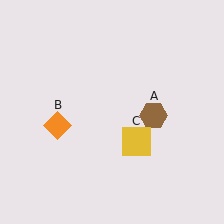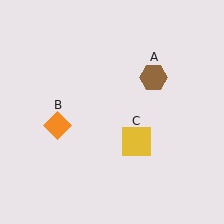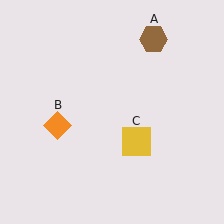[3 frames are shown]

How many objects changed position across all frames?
1 object changed position: brown hexagon (object A).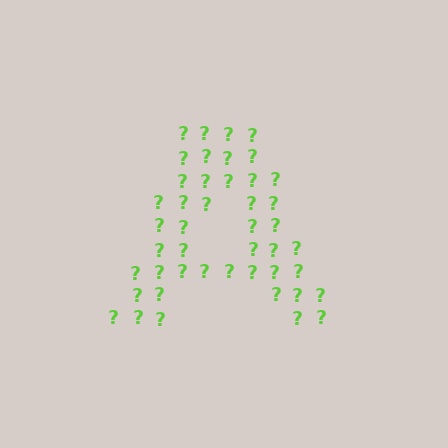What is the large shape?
The large shape is the letter A.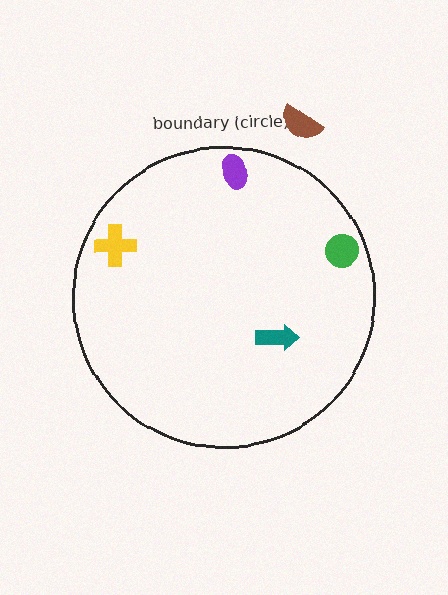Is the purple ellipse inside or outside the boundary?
Inside.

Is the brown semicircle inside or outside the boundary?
Outside.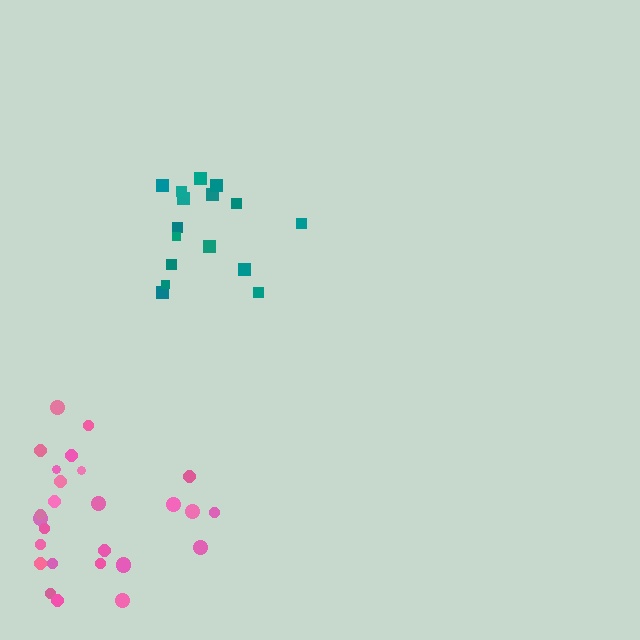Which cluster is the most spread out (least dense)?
Pink.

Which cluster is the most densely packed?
Teal.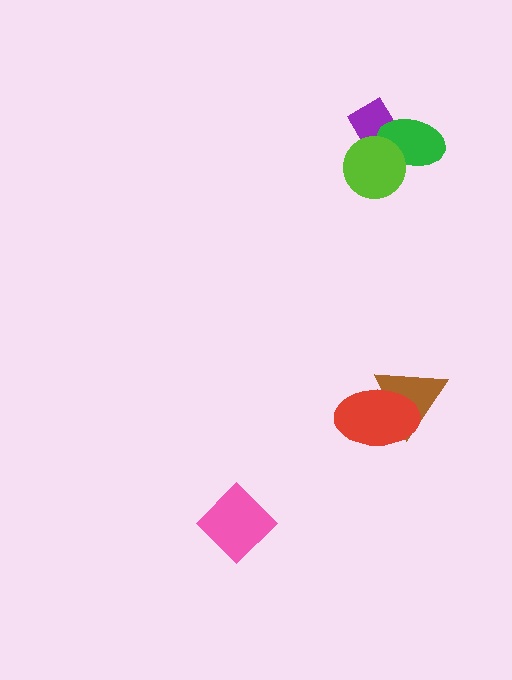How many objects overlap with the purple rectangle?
2 objects overlap with the purple rectangle.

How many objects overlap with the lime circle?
2 objects overlap with the lime circle.